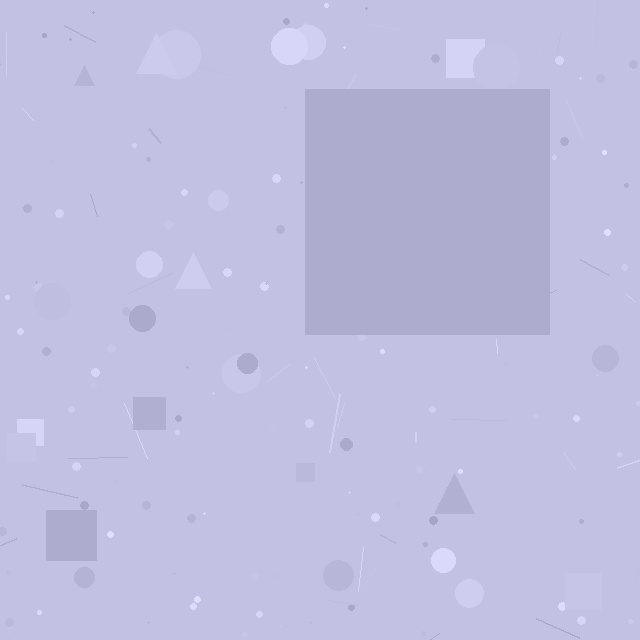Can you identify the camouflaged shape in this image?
The camouflaged shape is a square.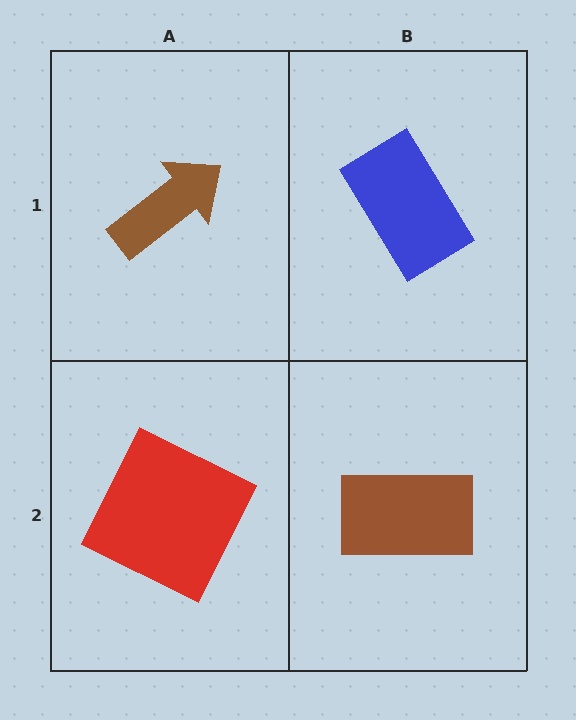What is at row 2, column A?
A red square.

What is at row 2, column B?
A brown rectangle.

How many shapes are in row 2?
2 shapes.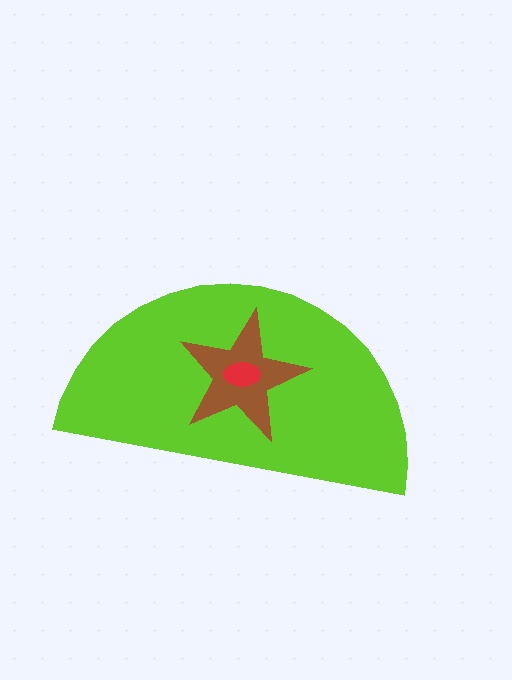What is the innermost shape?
The red ellipse.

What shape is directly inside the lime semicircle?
The brown star.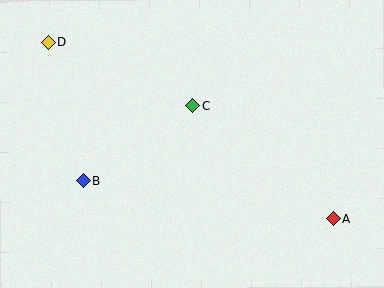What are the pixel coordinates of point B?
Point B is at (84, 181).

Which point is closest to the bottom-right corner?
Point A is closest to the bottom-right corner.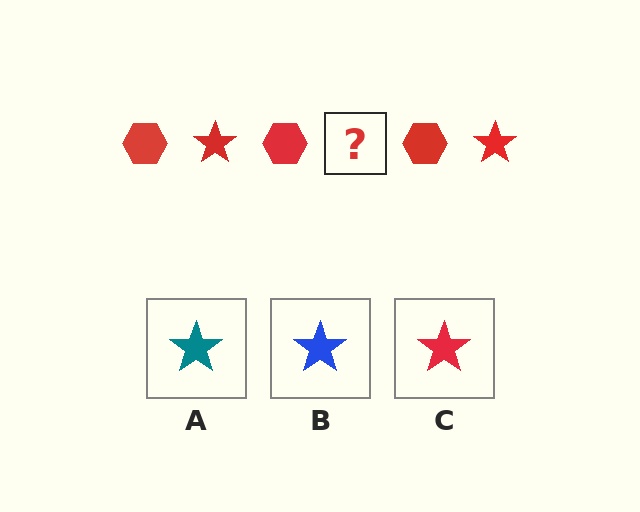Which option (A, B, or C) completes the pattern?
C.